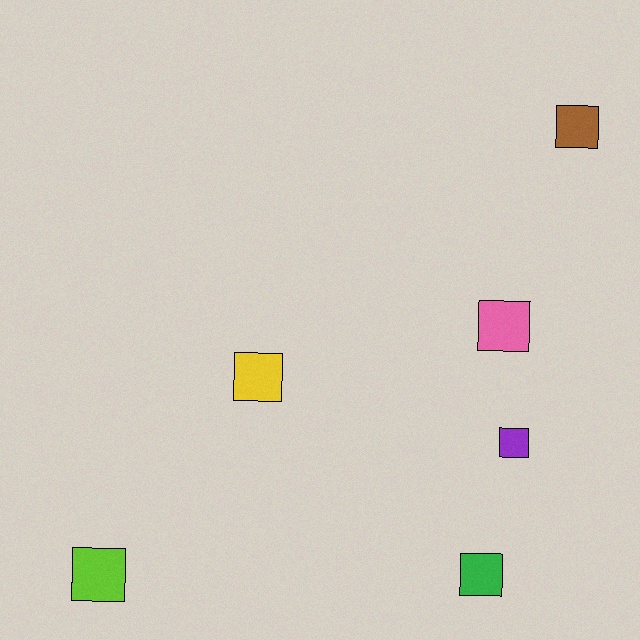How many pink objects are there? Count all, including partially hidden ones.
There is 1 pink object.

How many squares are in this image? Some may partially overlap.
There are 6 squares.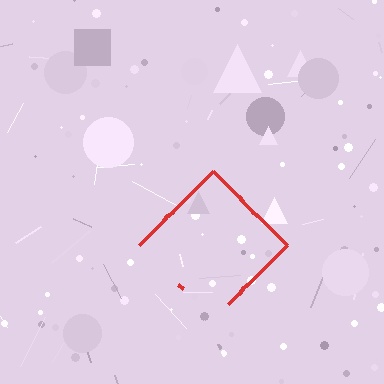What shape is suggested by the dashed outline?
The dashed outline suggests a diamond.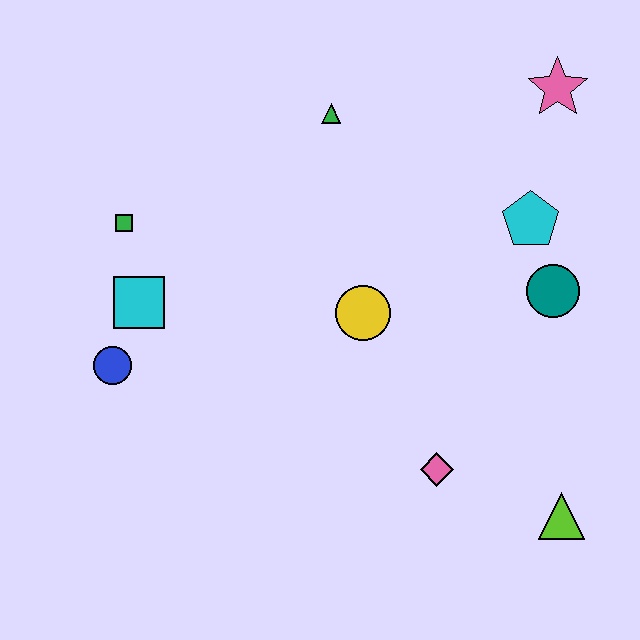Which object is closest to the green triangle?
The yellow circle is closest to the green triangle.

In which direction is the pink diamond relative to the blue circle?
The pink diamond is to the right of the blue circle.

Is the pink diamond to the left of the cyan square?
No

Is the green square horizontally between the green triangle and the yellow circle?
No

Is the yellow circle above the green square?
No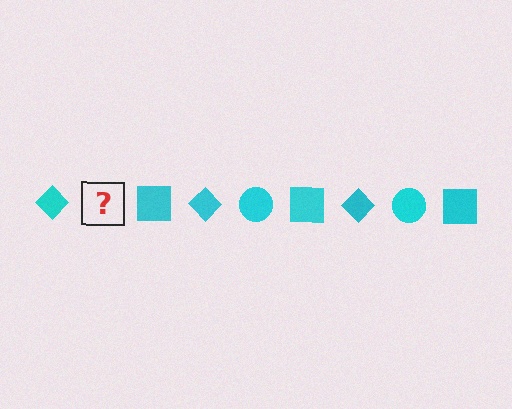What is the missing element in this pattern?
The missing element is a cyan circle.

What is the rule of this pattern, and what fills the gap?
The rule is that the pattern cycles through diamond, circle, square shapes in cyan. The gap should be filled with a cyan circle.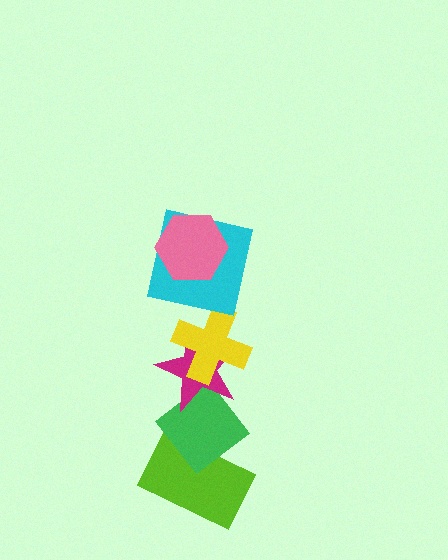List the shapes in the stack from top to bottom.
From top to bottom: the pink hexagon, the cyan square, the yellow cross, the magenta star, the green diamond, the lime rectangle.